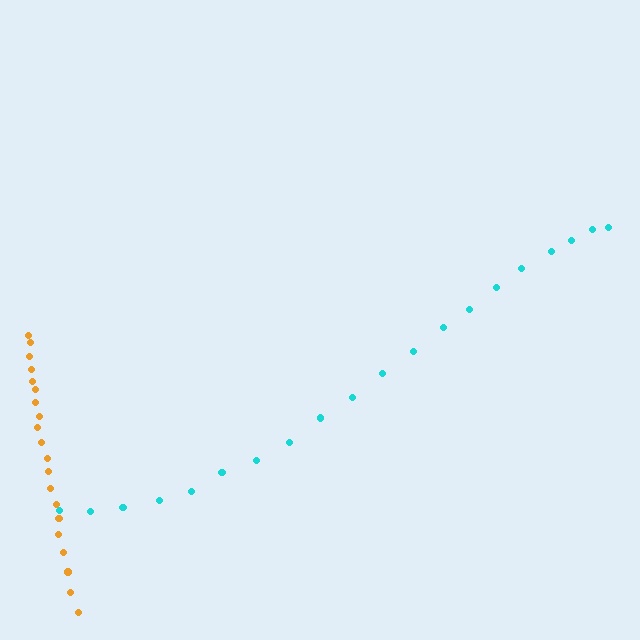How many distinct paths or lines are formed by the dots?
There are 2 distinct paths.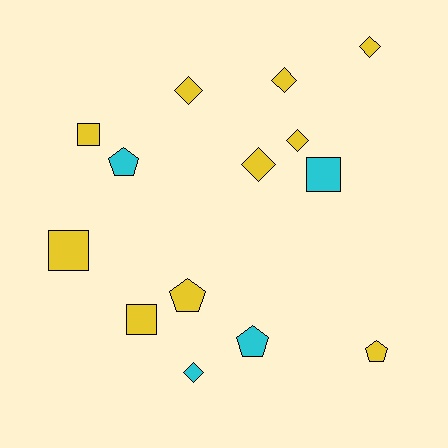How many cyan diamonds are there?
There is 1 cyan diamond.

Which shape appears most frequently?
Diamond, with 6 objects.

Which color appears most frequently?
Yellow, with 10 objects.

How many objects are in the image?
There are 14 objects.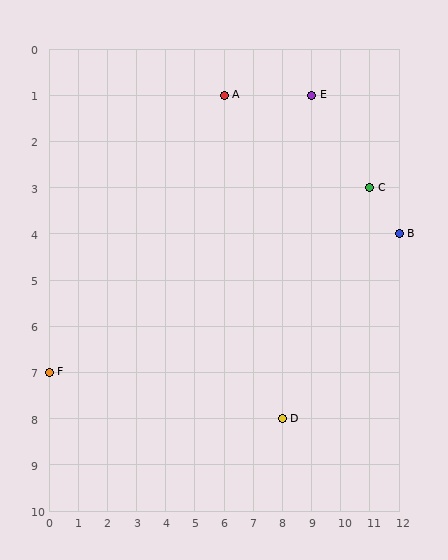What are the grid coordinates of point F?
Point F is at grid coordinates (0, 7).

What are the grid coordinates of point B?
Point B is at grid coordinates (12, 4).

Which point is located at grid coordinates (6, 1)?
Point A is at (6, 1).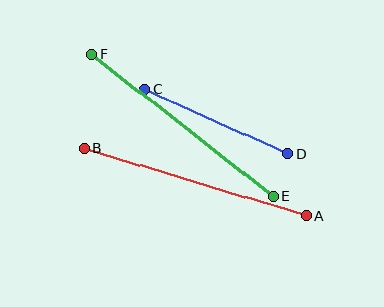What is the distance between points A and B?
The distance is approximately 232 pixels.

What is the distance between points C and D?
The distance is approximately 157 pixels.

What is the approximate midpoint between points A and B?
The midpoint is at approximately (195, 182) pixels.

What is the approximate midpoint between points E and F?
The midpoint is at approximately (183, 125) pixels.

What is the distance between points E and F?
The distance is approximately 231 pixels.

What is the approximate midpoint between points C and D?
The midpoint is at approximately (216, 122) pixels.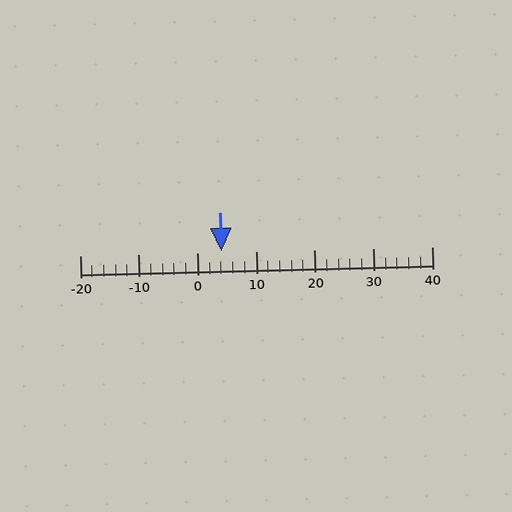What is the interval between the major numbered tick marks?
The major tick marks are spaced 10 units apart.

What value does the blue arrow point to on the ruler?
The blue arrow points to approximately 4.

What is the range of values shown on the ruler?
The ruler shows values from -20 to 40.